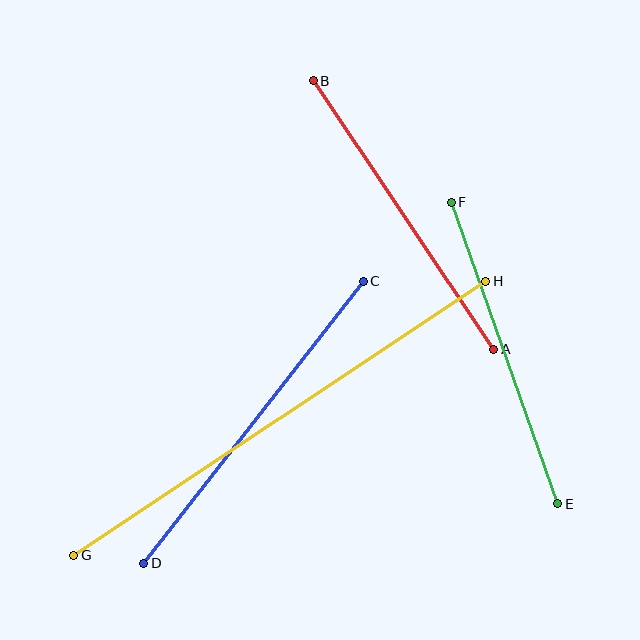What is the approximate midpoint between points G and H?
The midpoint is at approximately (280, 418) pixels.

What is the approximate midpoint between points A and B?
The midpoint is at approximately (404, 215) pixels.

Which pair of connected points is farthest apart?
Points G and H are farthest apart.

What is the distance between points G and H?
The distance is approximately 495 pixels.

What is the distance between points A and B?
The distance is approximately 324 pixels.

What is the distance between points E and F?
The distance is approximately 320 pixels.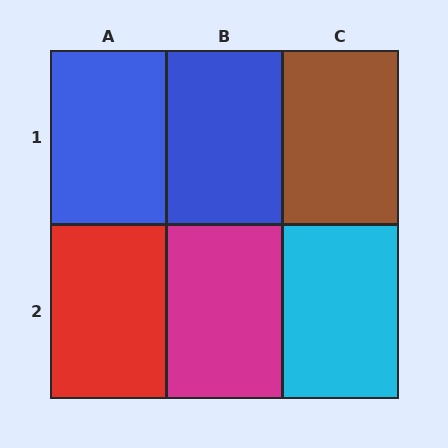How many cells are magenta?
1 cell is magenta.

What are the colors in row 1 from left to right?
Blue, blue, brown.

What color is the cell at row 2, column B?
Magenta.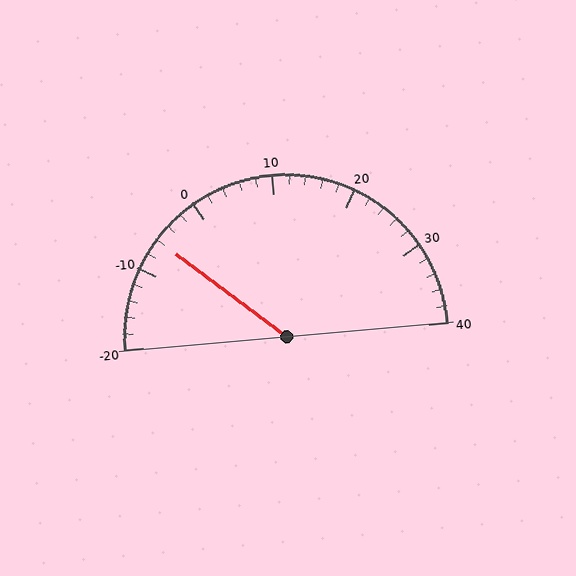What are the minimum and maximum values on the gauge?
The gauge ranges from -20 to 40.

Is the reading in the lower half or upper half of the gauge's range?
The reading is in the lower half of the range (-20 to 40).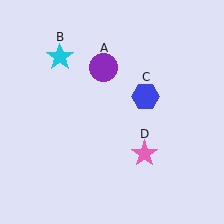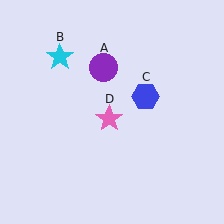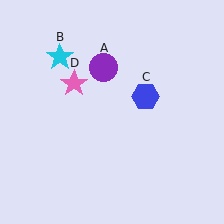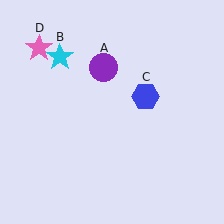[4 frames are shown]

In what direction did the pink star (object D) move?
The pink star (object D) moved up and to the left.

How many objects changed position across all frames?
1 object changed position: pink star (object D).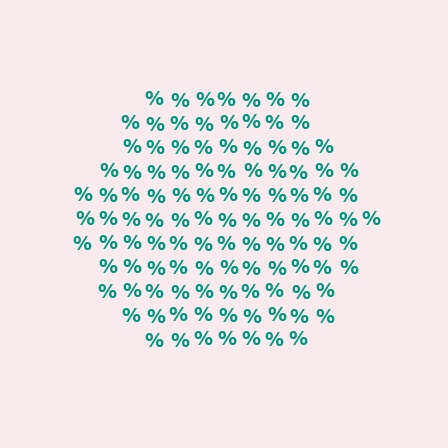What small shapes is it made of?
It is made of small percent signs.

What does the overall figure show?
The overall figure shows a hexagon.